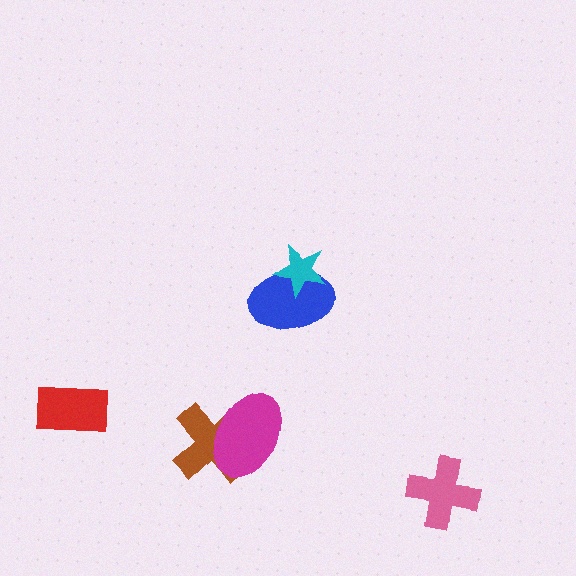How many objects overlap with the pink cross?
0 objects overlap with the pink cross.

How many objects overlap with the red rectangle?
0 objects overlap with the red rectangle.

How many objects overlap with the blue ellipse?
1 object overlaps with the blue ellipse.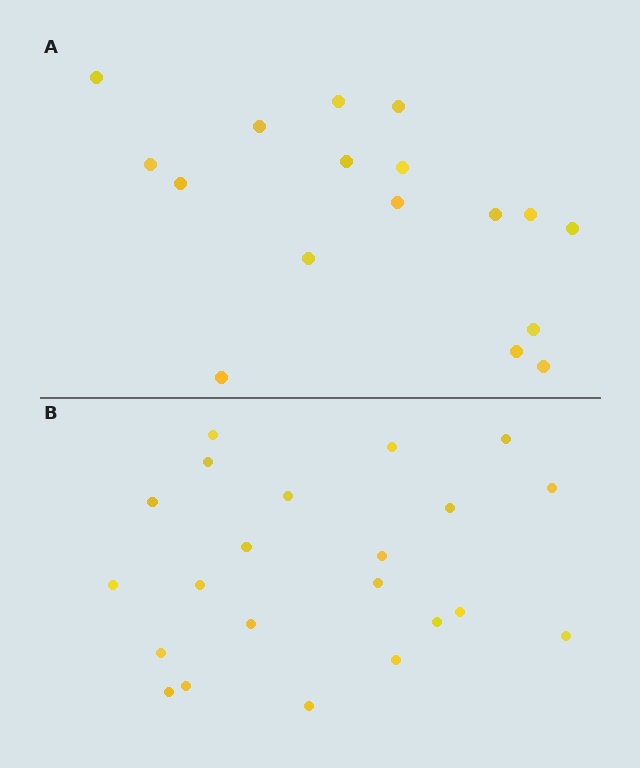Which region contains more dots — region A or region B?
Region B (the bottom region) has more dots.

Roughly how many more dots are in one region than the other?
Region B has about 5 more dots than region A.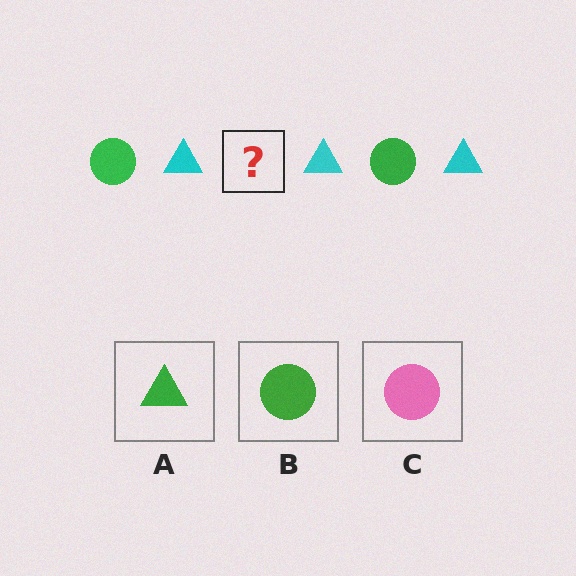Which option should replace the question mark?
Option B.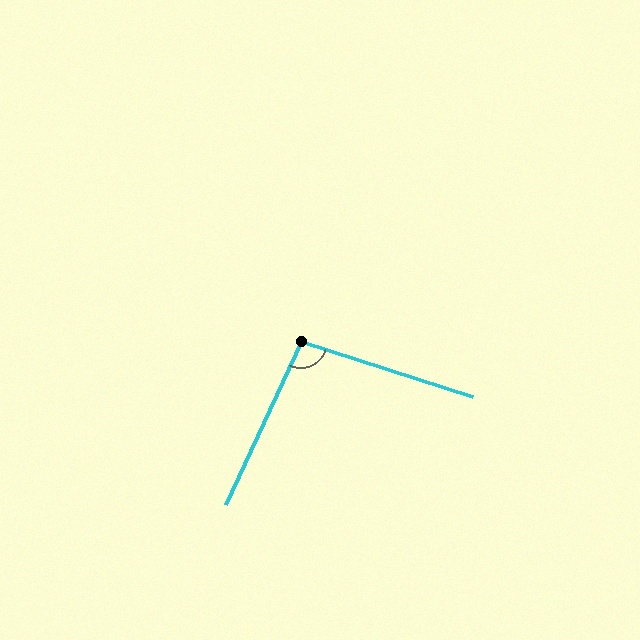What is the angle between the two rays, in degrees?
Approximately 97 degrees.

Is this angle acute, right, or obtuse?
It is obtuse.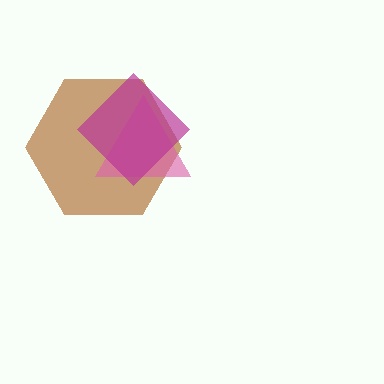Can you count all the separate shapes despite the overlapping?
Yes, there are 3 separate shapes.